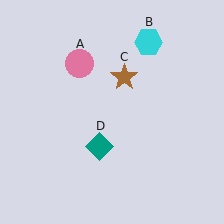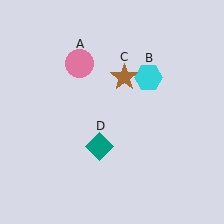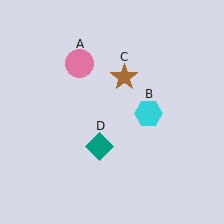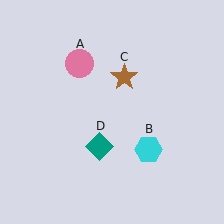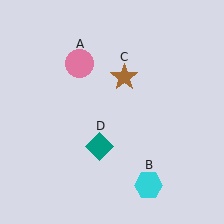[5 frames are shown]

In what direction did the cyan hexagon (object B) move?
The cyan hexagon (object B) moved down.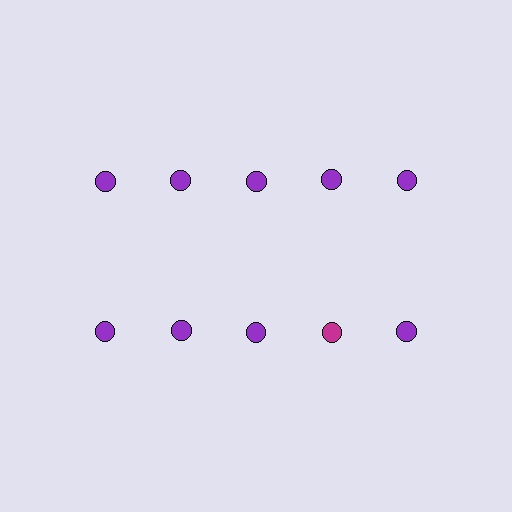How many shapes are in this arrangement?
There are 10 shapes arranged in a grid pattern.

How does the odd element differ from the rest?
It has a different color: magenta instead of purple.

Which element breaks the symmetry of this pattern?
The magenta circle in the second row, second from right column breaks the symmetry. All other shapes are purple circles.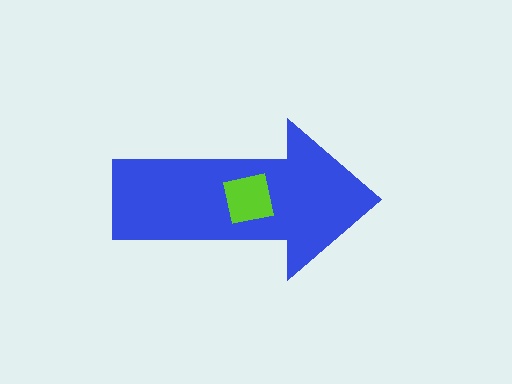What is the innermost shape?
The lime square.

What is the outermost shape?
The blue arrow.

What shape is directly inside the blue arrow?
The lime square.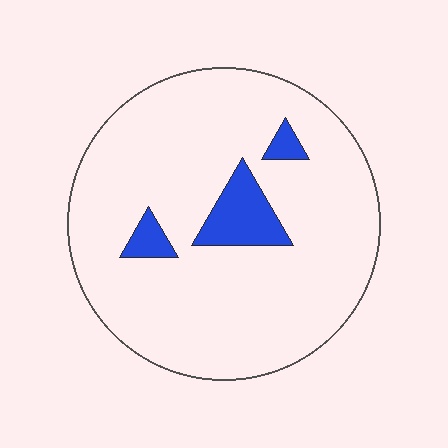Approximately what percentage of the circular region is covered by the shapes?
Approximately 10%.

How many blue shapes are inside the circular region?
3.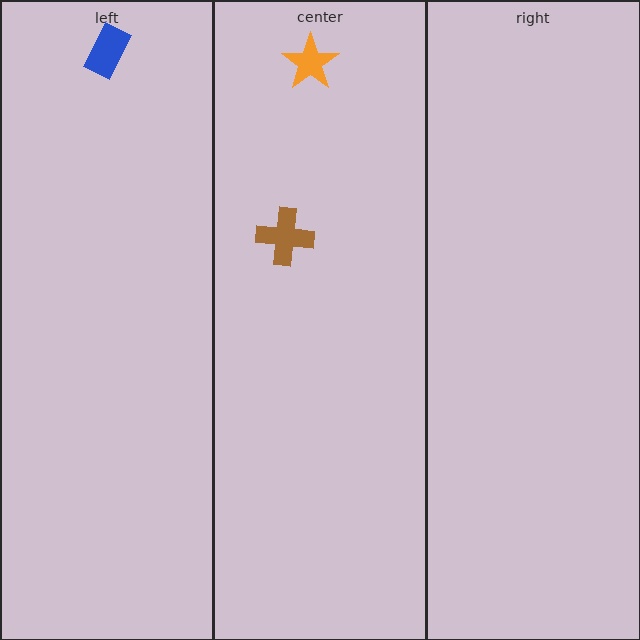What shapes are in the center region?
The brown cross, the orange star.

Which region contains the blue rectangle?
The left region.